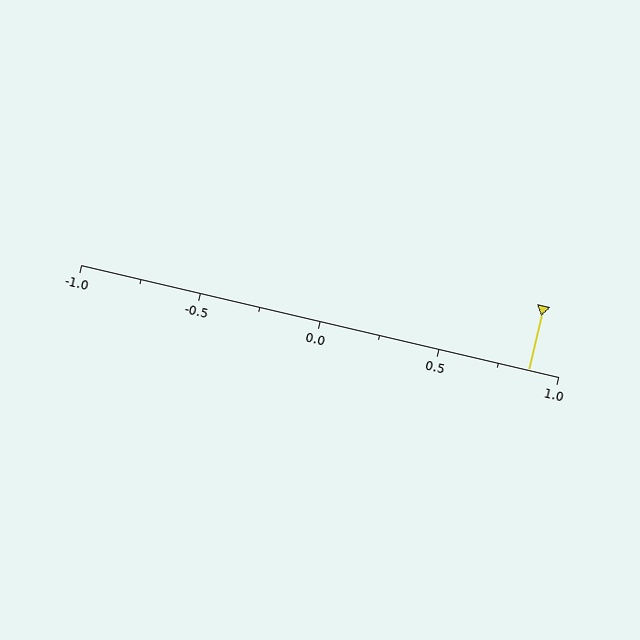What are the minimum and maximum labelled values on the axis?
The axis runs from -1.0 to 1.0.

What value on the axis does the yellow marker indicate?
The marker indicates approximately 0.88.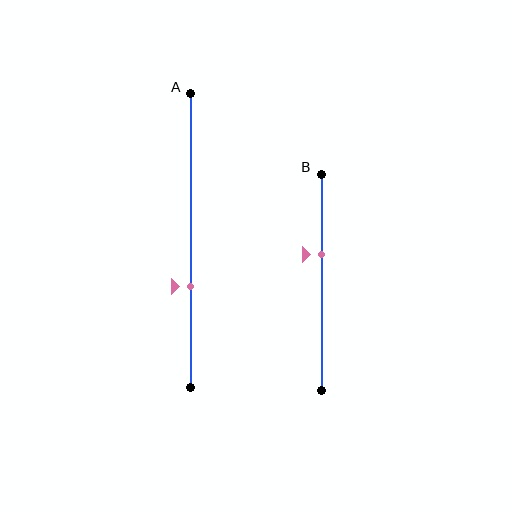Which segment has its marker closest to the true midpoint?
Segment B has its marker closest to the true midpoint.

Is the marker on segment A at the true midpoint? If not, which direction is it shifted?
No, the marker on segment A is shifted downward by about 16% of the segment length.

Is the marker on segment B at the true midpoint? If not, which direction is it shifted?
No, the marker on segment B is shifted upward by about 13% of the segment length.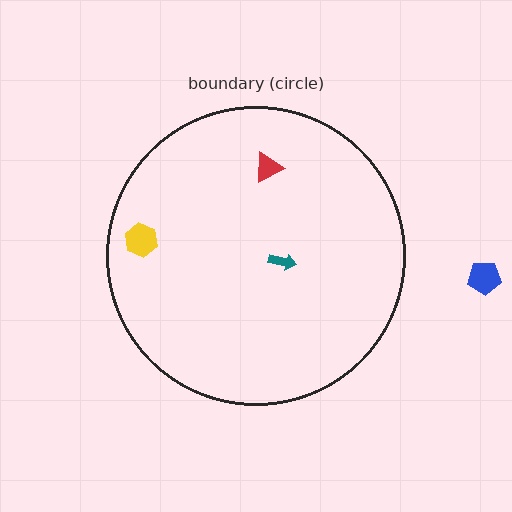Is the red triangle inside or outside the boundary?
Inside.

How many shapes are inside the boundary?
3 inside, 1 outside.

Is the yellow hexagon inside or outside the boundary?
Inside.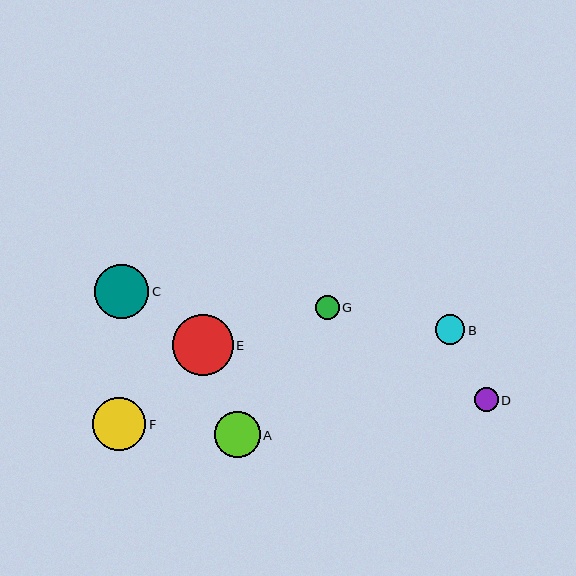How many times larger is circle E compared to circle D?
Circle E is approximately 2.6 times the size of circle D.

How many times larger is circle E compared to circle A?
Circle E is approximately 1.3 times the size of circle A.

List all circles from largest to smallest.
From largest to smallest: E, C, F, A, B, G, D.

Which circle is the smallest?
Circle D is the smallest with a size of approximately 24 pixels.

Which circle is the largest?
Circle E is the largest with a size of approximately 61 pixels.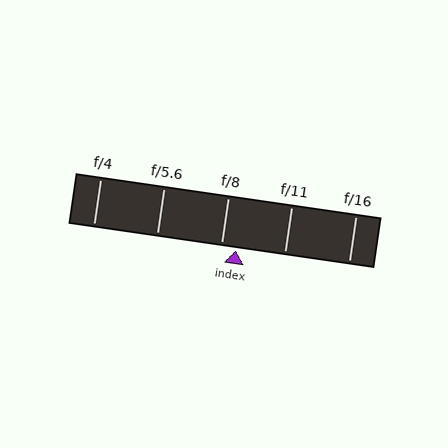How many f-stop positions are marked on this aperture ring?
There are 5 f-stop positions marked.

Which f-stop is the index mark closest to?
The index mark is closest to f/8.